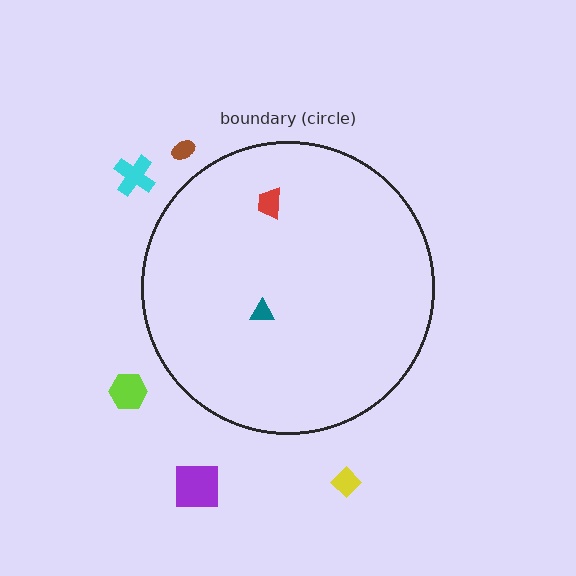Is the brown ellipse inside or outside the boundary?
Outside.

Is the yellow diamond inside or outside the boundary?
Outside.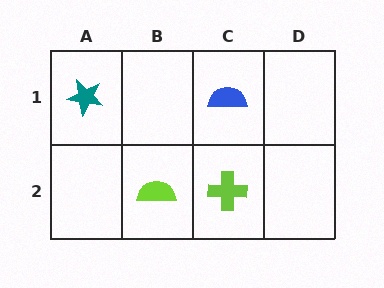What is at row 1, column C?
A blue semicircle.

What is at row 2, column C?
A lime cross.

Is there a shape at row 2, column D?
No, that cell is empty.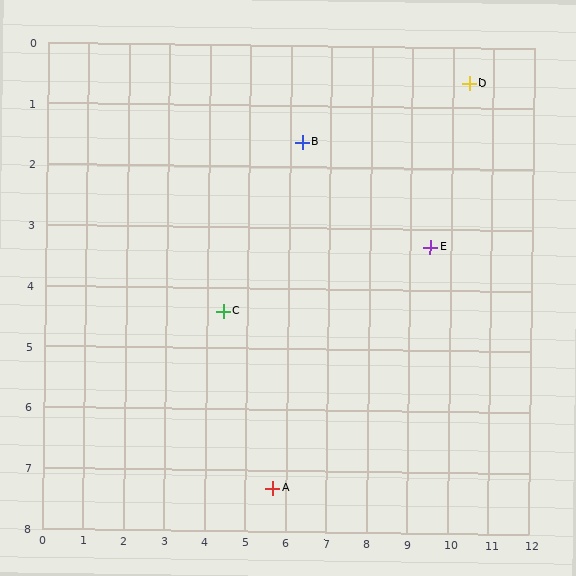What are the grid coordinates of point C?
Point C is at approximately (4.4, 4.4).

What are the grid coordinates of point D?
Point D is at approximately (10.4, 0.6).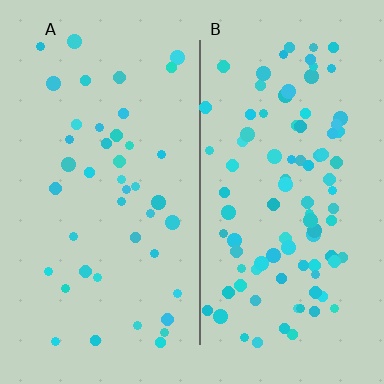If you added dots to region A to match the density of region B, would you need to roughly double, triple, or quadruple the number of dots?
Approximately double.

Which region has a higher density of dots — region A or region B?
B (the right).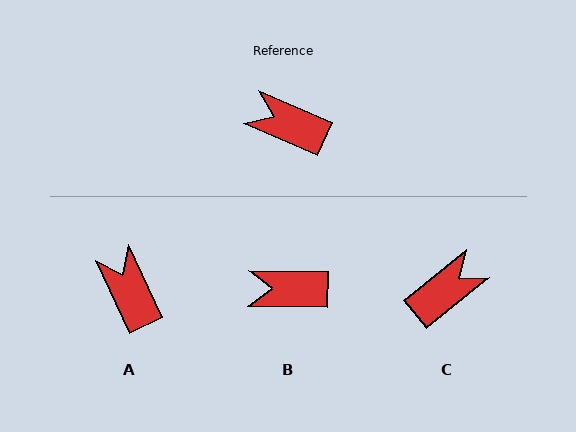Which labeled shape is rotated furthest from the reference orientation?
C, about 118 degrees away.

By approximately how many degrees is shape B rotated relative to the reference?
Approximately 22 degrees counter-clockwise.